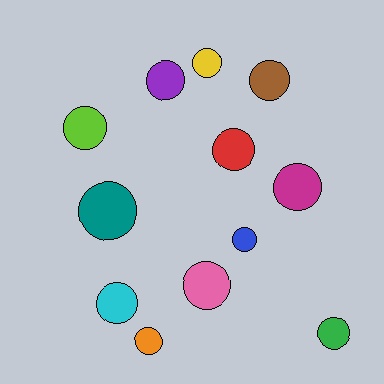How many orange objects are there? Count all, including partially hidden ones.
There is 1 orange object.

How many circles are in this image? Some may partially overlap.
There are 12 circles.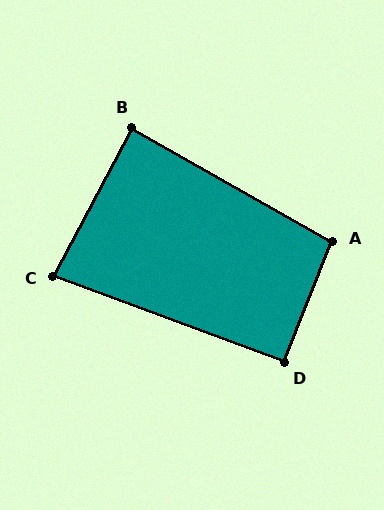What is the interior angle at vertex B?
Approximately 88 degrees (approximately right).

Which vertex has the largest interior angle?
A, at approximately 98 degrees.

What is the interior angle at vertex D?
Approximately 92 degrees (approximately right).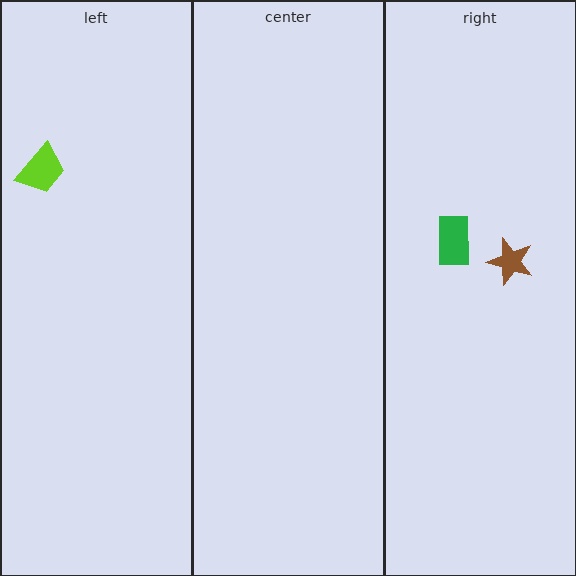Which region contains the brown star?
The right region.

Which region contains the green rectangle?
The right region.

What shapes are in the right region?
The brown star, the green rectangle.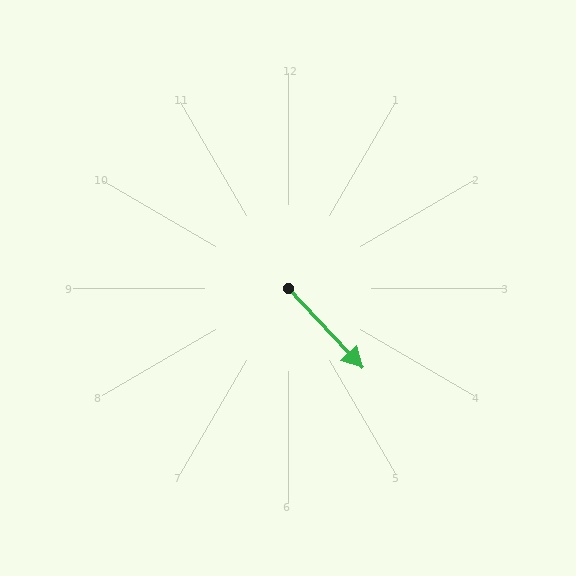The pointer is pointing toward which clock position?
Roughly 5 o'clock.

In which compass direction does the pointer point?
Southeast.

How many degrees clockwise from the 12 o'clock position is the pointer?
Approximately 137 degrees.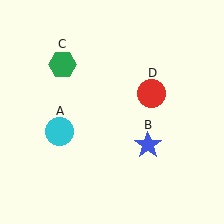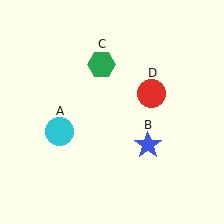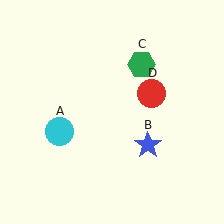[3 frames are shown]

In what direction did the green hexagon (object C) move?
The green hexagon (object C) moved right.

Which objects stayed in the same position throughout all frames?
Cyan circle (object A) and blue star (object B) and red circle (object D) remained stationary.